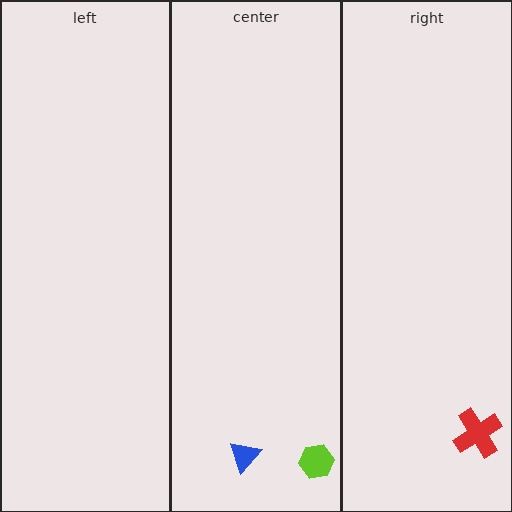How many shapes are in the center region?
2.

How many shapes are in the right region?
1.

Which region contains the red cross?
The right region.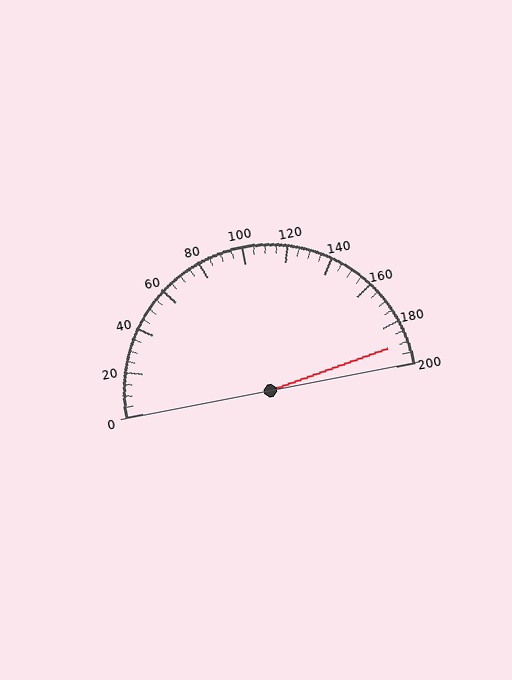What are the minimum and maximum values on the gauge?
The gauge ranges from 0 to 200.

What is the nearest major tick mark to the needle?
The nearest major tick mark is 200.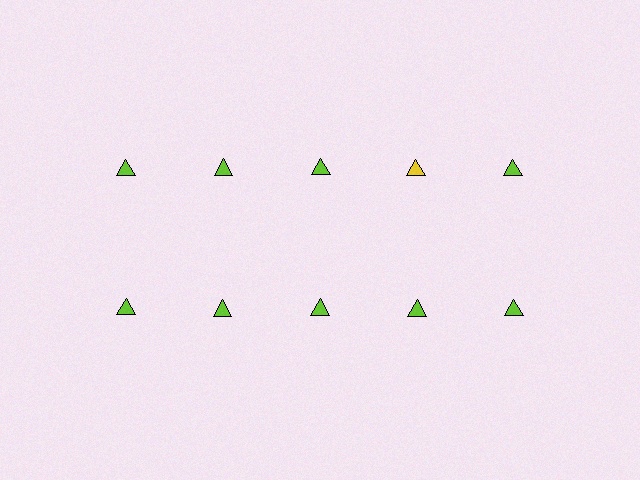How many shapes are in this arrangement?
There are 10 shapes arranged in a grid pattern.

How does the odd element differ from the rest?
It has a different color: yellow instead of lime.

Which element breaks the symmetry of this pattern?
The yellow triangle in the top row, second from right column breaks the symmetry. All other shapes are lime triangles.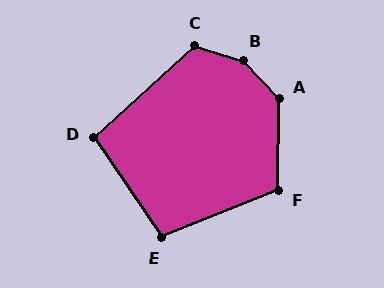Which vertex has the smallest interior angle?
D, at approximately 98 degrees.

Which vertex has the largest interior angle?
B, at approximately 149 degrees.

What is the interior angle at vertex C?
Approximately 121 degrees (obtuse).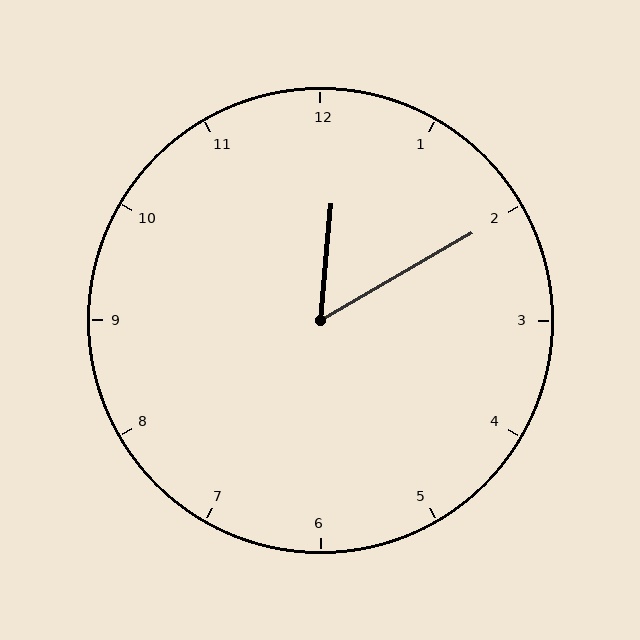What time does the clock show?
12:10.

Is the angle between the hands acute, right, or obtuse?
It is acute.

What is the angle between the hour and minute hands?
Approximately 55 degrees.